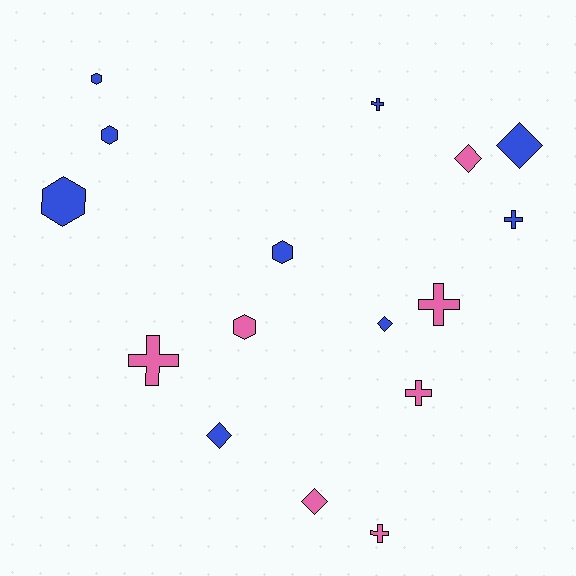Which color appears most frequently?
Blue, with 9 objects.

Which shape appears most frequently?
Cross, with 6 objects.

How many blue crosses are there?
There are 2 blue crosses.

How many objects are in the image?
There are 16 objects.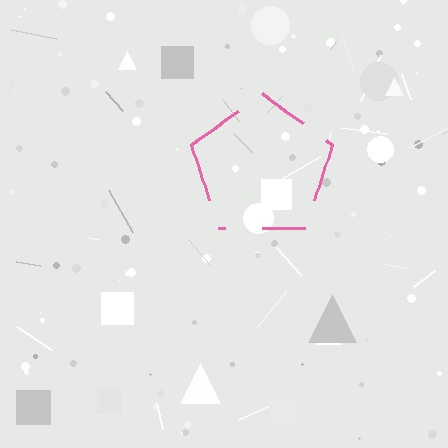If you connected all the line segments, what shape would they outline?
They would outline a pentagon.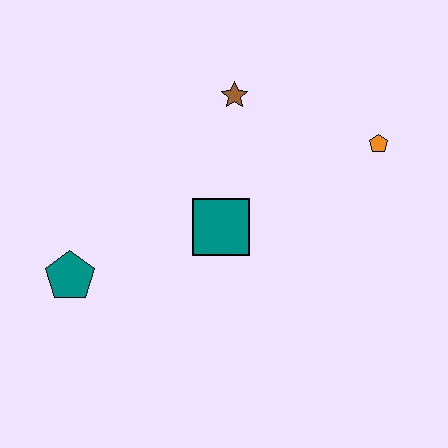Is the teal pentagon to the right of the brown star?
No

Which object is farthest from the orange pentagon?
The teal pentagon is farthest from the orange pentagon.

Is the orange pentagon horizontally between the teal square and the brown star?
No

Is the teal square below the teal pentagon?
No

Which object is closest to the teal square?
The brown star is closest to the teal square.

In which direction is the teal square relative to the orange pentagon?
The teal square is to the left of the orange pentagon.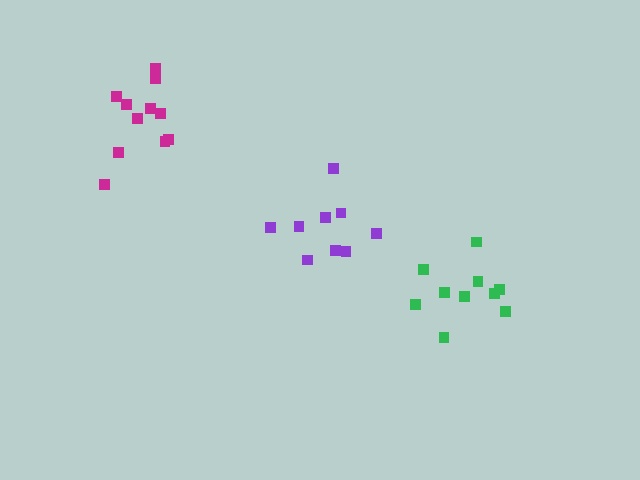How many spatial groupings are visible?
There are 3 spatial groupings.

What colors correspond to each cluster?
The clusters are colored: purple, magenta, green.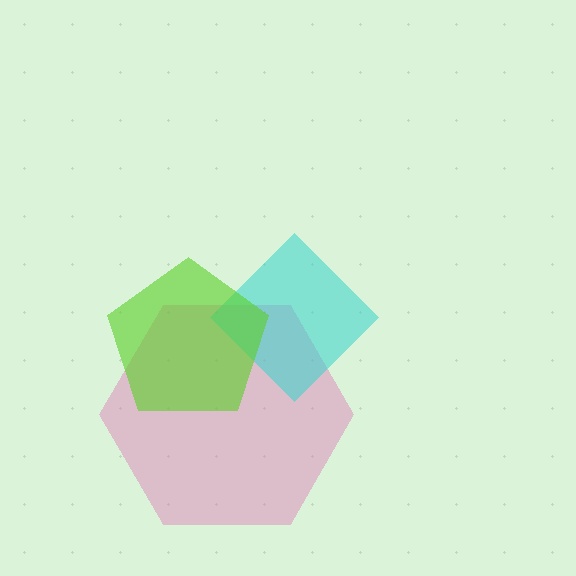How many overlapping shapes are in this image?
There are 3 overlapping shapes in the image.